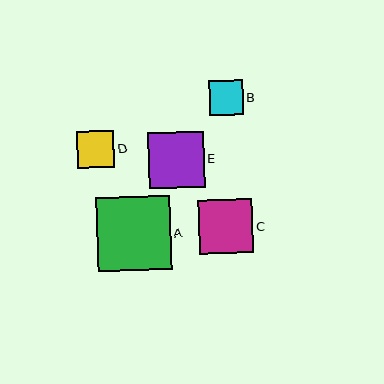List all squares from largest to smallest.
From largest to smallest: A, E, C, D, B.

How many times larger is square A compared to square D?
Square A is approximately 2.0 times the size of square D.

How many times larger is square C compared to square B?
Square C is approximately 1.6 times the size of square B.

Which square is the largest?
Square A is the largest with a size of approximately 74 pixels.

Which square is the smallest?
Square B is the smallest with a size of approximately 34 pixels.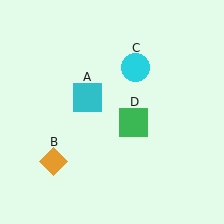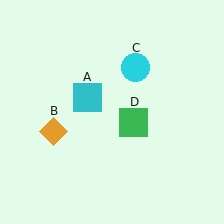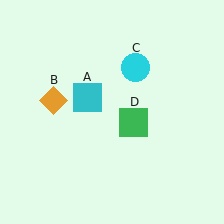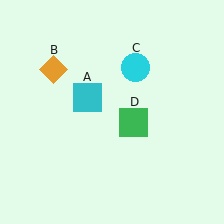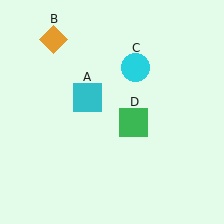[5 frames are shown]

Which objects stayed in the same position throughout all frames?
Cyan square (object A) and cyan circle (object C) and green square (object D) remained stationary.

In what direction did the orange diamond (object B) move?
The orange diamond (object B) moved up.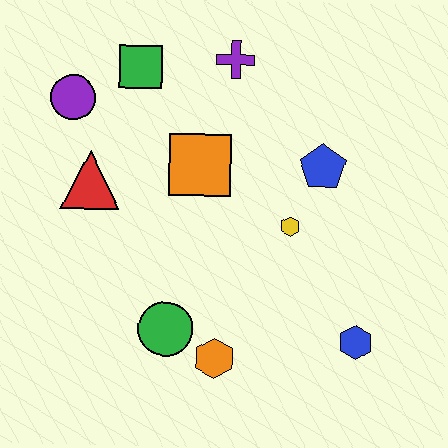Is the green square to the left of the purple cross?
Yes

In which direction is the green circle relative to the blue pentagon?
The green circle is below the blue pentagon.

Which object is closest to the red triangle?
The purple circle is closest to the red triangle.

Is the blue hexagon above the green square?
No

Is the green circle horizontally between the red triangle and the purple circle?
No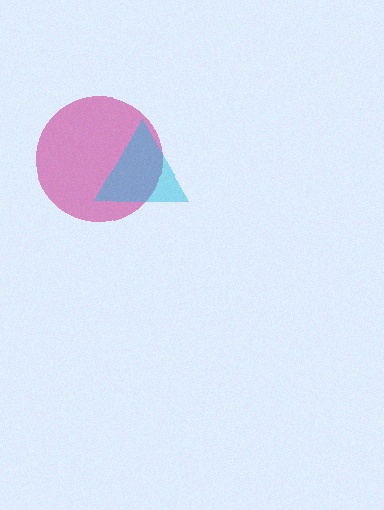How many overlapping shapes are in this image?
There are 2 overlapping shapes in the image.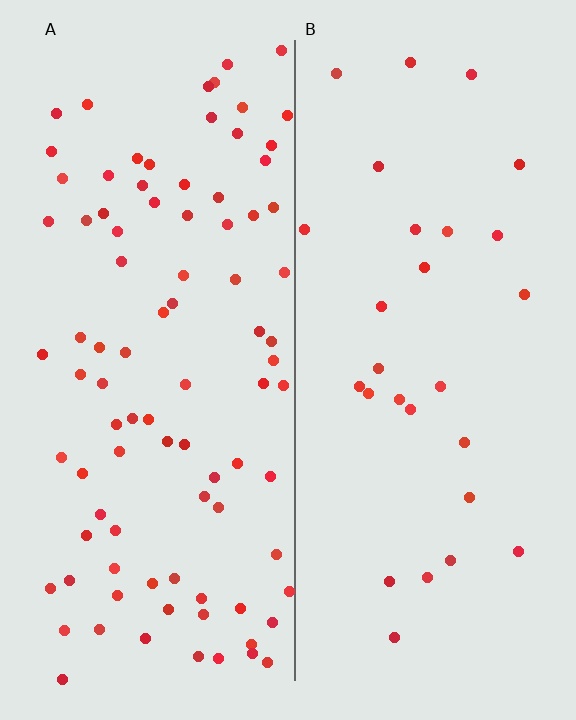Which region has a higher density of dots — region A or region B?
A (the left).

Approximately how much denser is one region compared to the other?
Approximately 3.2× — region A over region B.